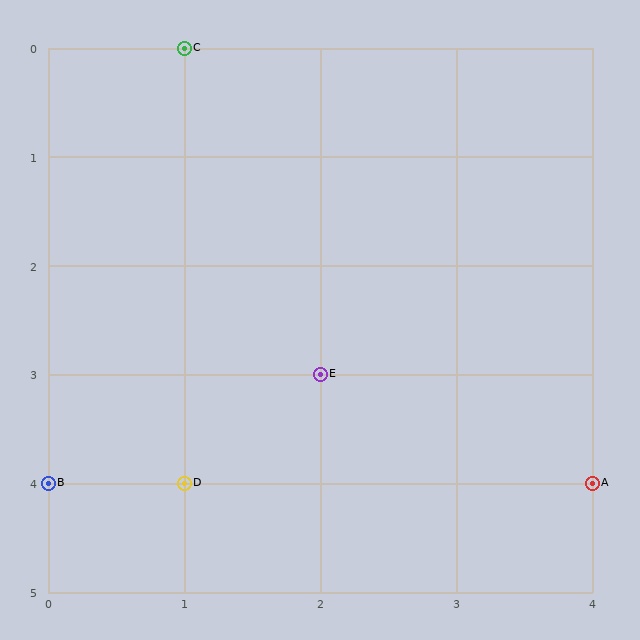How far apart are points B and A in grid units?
Points B and A are 4 columns apart.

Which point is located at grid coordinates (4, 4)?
Point A is at (4, 4).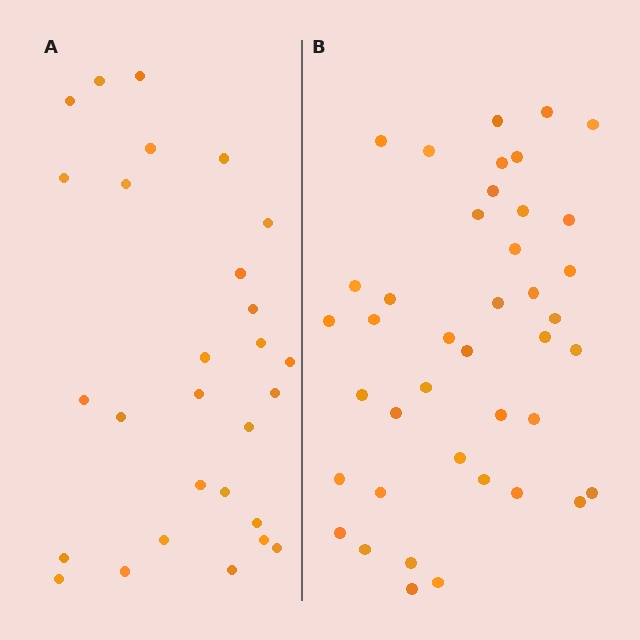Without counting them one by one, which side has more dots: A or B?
Region B (the right region) has more dots.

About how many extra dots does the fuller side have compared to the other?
Region B has approximately 15 more dots than region A.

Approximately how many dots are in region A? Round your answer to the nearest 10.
About 30 dots. (The exact count is 28, which rounds to 30.)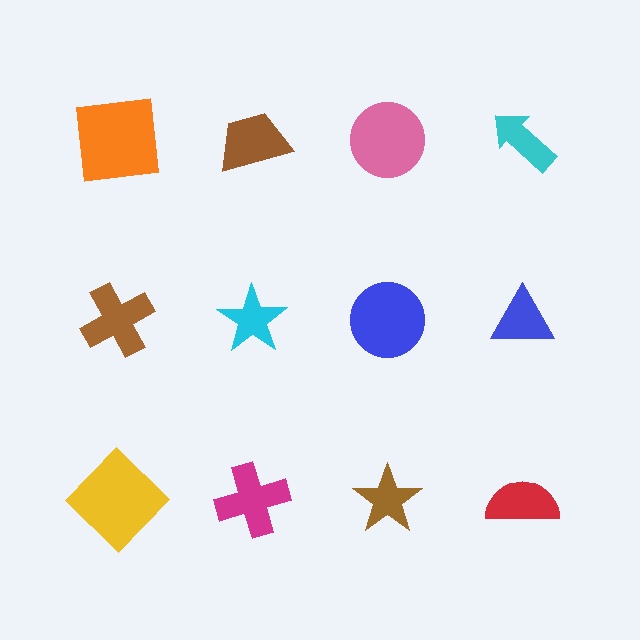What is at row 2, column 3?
A blue circle.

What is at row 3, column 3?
A brown star.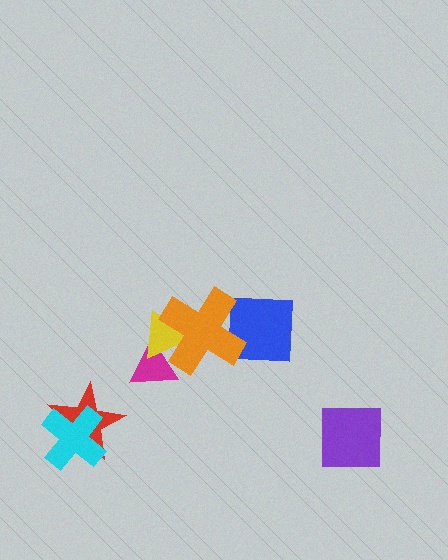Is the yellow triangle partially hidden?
Yes, it is partially covered by another shape.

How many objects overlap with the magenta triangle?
2 objects overlap with the magenta triangle.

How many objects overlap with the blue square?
1 object overlaps with the blue square.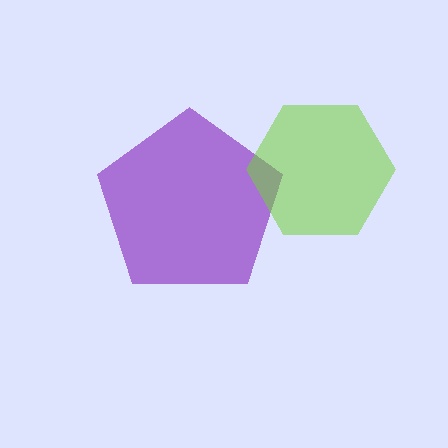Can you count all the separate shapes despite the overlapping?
Yes, there are 2 separate shapes.